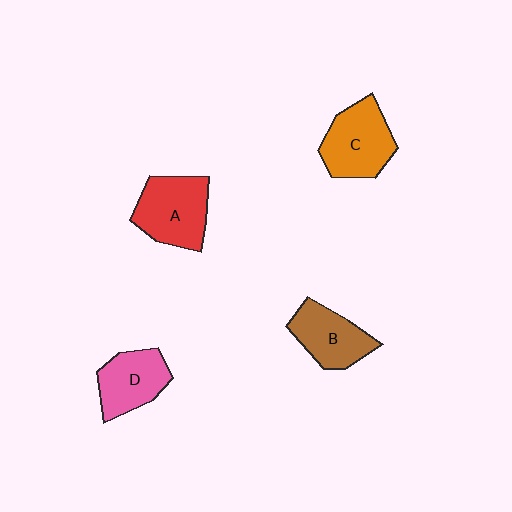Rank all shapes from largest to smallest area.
From largest to smallest: A (red), C (orange), B (brown), D (pink).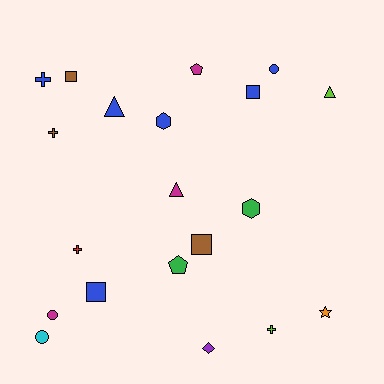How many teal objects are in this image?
There are no teal objects.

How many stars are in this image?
There is 1 star.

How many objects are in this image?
There are 20 objects.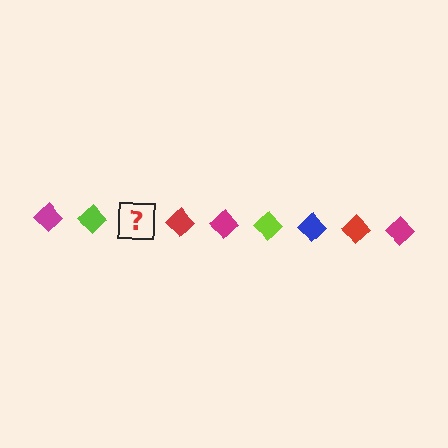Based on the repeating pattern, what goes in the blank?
The blank should be a blue diamond.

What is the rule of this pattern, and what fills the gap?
The rule is that the pattern cycles through magenta, lime, blue, red diamonds. The gap should be filled with a blue diamond.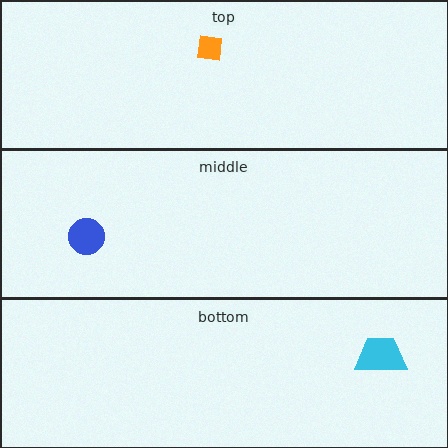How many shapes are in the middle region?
1.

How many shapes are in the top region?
1.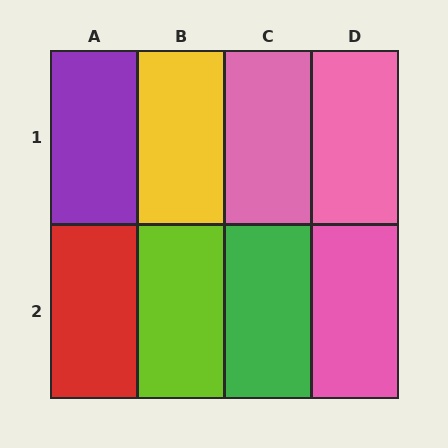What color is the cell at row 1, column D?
Pink.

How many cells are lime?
1 cell is lime.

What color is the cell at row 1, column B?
Yellow.